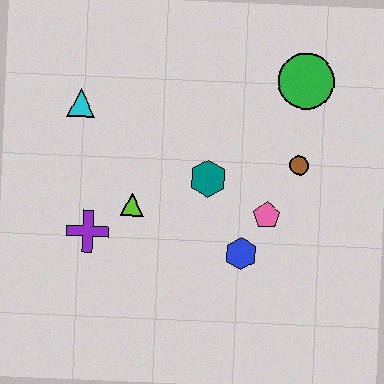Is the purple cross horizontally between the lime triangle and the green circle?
No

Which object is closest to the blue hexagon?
The pink pentagon is closest to the blue hexagon.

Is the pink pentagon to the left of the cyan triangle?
No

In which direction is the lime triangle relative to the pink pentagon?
The lime triangle is to the left of the pink pentagon.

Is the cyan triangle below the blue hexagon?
No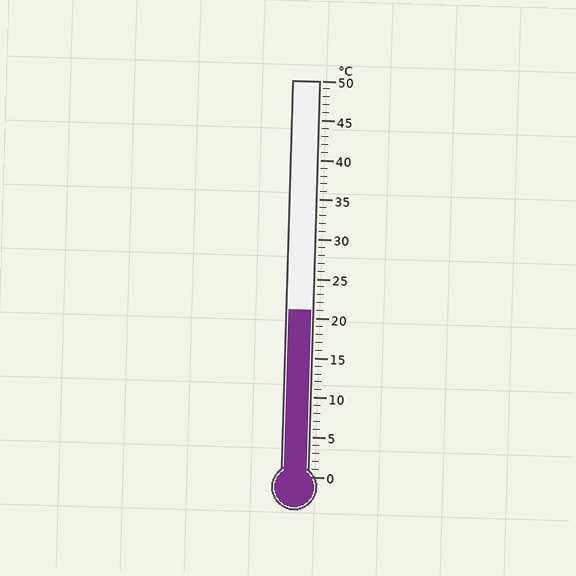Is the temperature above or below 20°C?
The temperature is above 20°C.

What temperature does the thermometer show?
The thermometer shows approximately 21°C.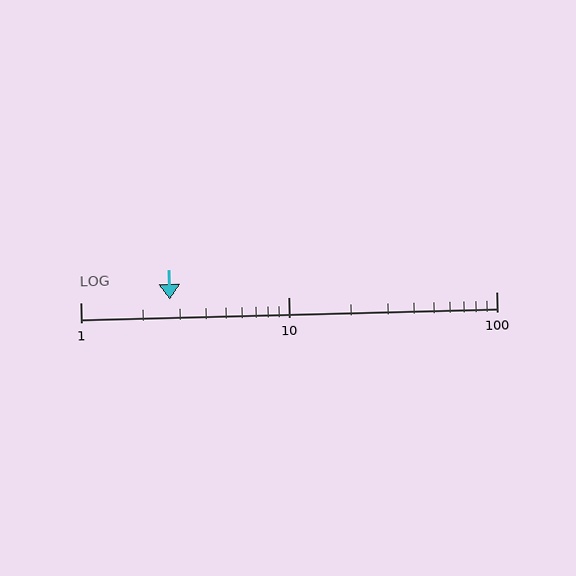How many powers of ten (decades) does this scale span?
The scale spans 2 decades, from 1 to 100.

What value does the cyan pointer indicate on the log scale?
The pointer indicates approximately 2.7.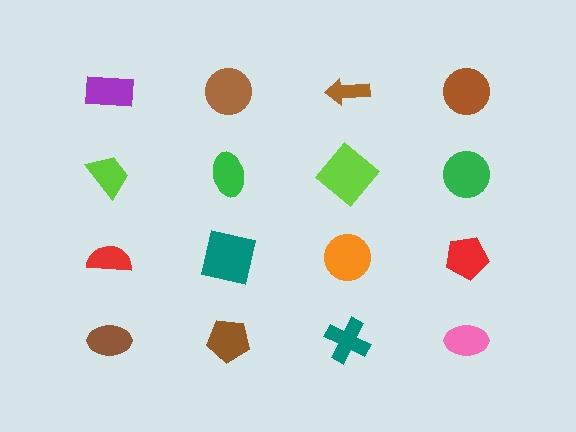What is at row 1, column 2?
A brown circle.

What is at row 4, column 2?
A brown pentagon.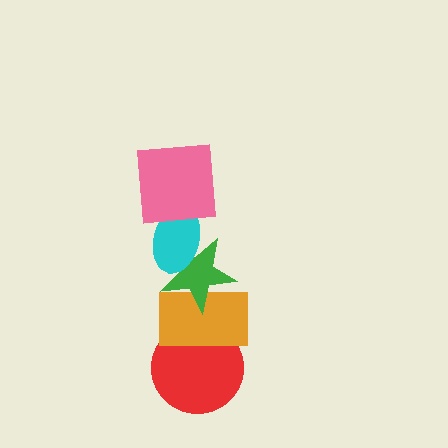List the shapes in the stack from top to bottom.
From top to bottom: the pink square, the cyan ellipse, the green star, the orange rectangle, the red circle.